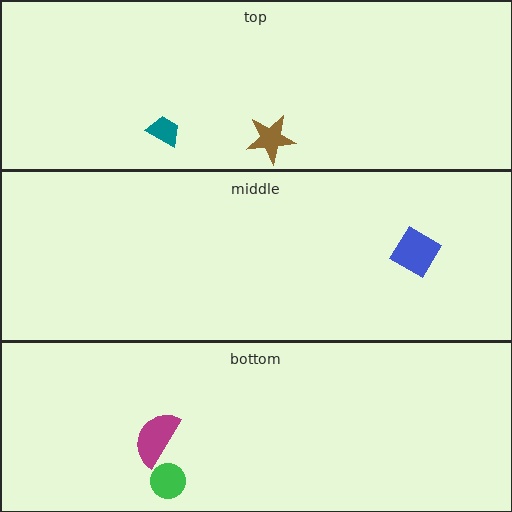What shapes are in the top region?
The brown star, the teal trapezoid.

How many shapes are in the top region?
2.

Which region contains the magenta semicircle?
The bottom region.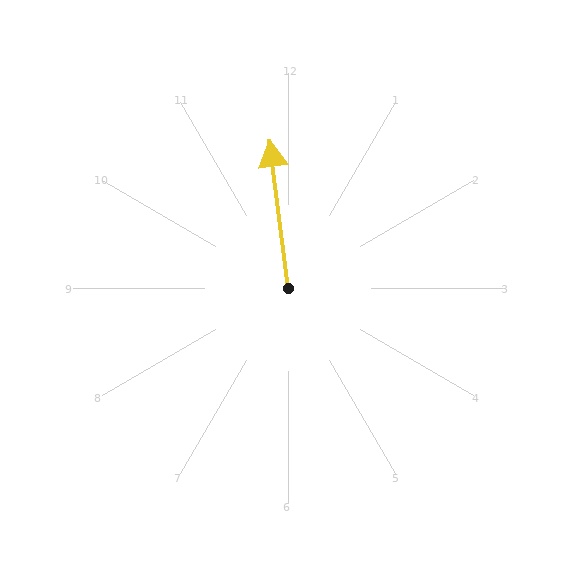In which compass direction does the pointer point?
North.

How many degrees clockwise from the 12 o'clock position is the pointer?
Approximately 353 degrees.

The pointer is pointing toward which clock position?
Roughly 12 o'clock.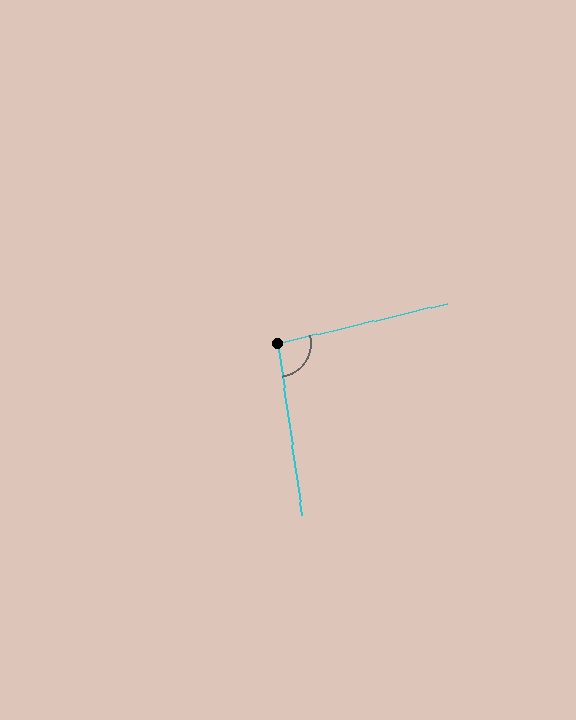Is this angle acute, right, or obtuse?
It is obtuse.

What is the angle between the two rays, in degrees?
Approximately 95 degrees.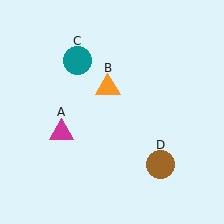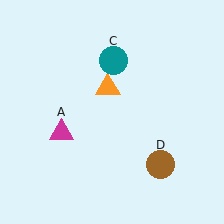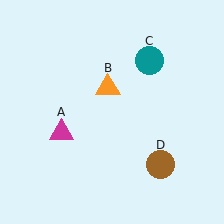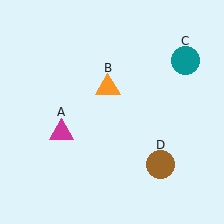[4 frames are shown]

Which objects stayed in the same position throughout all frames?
Magenta triangle (object A) and orange triangle (object B) and brown circle (object D) remained stationary.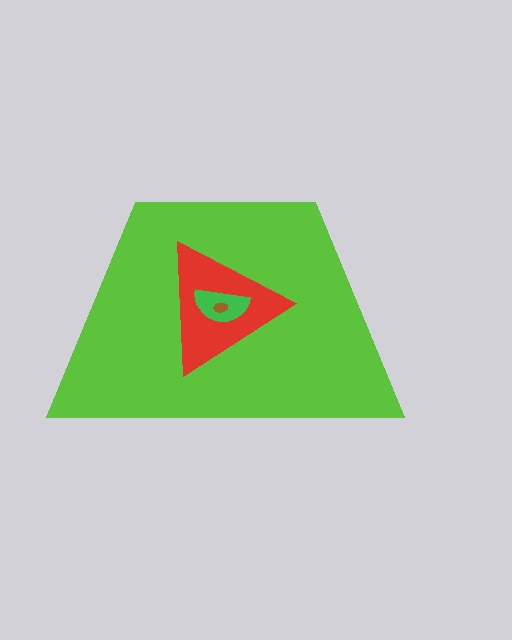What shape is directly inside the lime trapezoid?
The red triangle.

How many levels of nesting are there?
4.